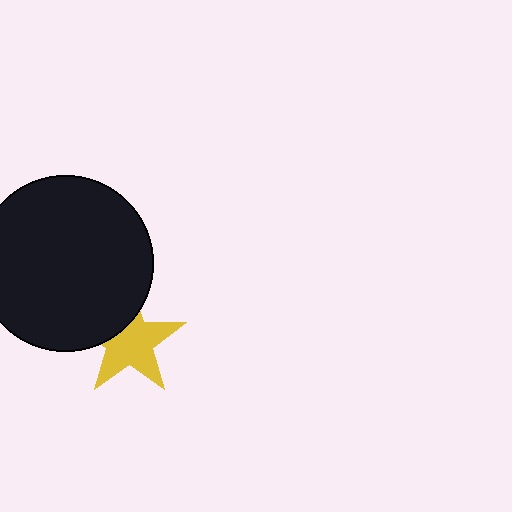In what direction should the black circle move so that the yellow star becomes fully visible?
The black circle should move toward the upper-left. That is the shortest direction to clear the overlap and leave the yellow star fully visible.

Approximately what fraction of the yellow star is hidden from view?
Roughly 30% of the yellow star is hidden behind the black circle.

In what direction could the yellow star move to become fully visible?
The yellow star could move toward the lower-right. That would shift it out from behind the black circle entirely.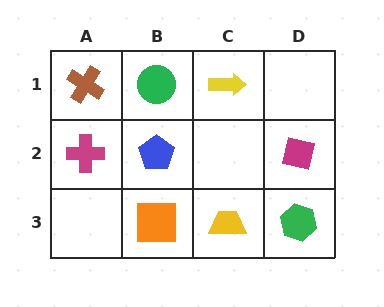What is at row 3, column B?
An orange square.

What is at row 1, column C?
A yellow arrow.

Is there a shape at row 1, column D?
No, that cell is empty.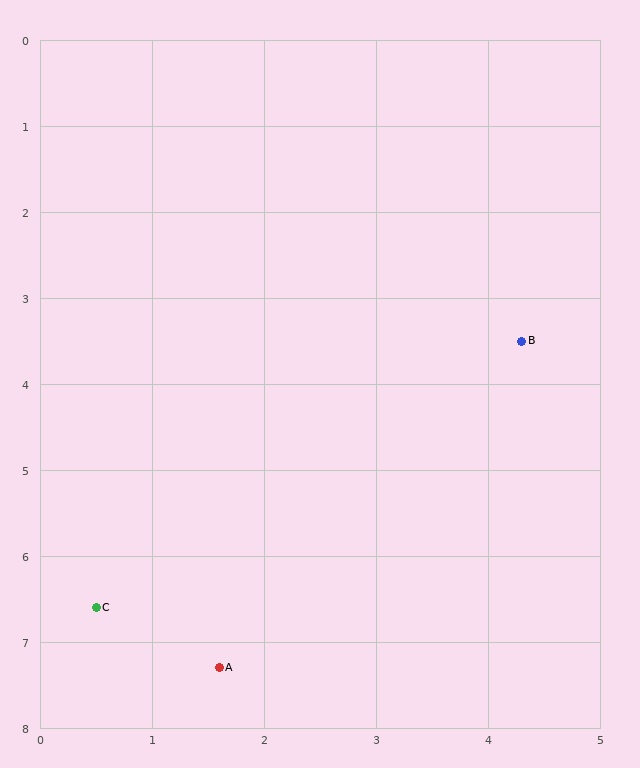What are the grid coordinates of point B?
Point B is at approximately (4.3, 3.5).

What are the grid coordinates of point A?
Point A is at approximately (1.6, 7.3).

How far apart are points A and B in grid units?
Points A and B are about 4.7 grid units apart.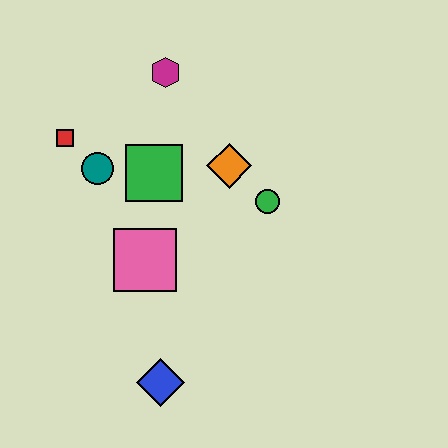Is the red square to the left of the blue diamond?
Yes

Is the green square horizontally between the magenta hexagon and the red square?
Yes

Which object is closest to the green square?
The teal circle is closest to the green square.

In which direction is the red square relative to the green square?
The red square is to the left of the green square.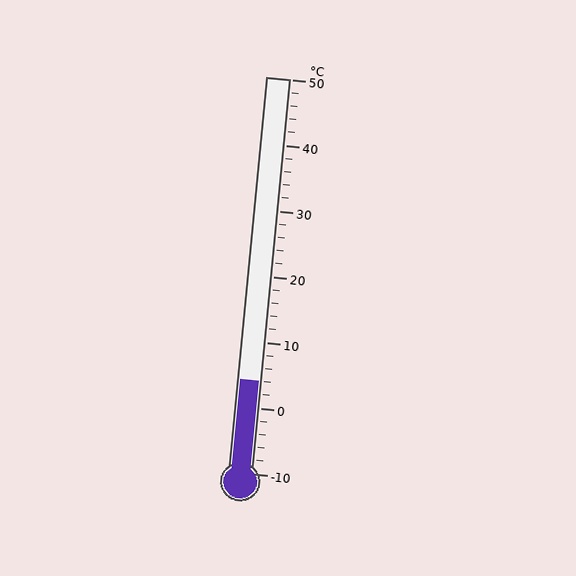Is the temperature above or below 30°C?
The temperature is below 30°C.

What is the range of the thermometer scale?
The thermometer scale ranges from -10°C to 50°C.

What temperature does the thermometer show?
The thermometer shows approximately 4°C.